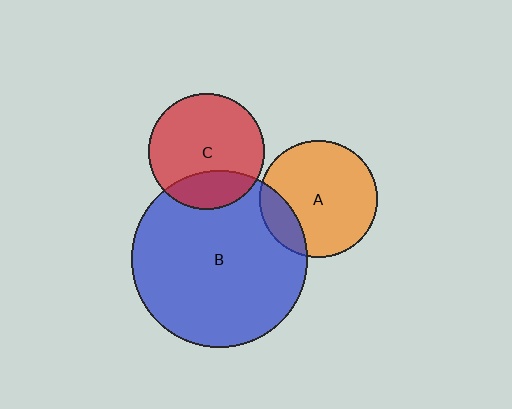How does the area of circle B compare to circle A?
Approximately 2.3 times.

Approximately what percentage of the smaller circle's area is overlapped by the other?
Approximately 15%.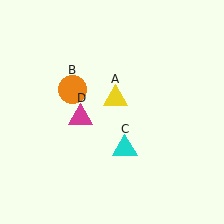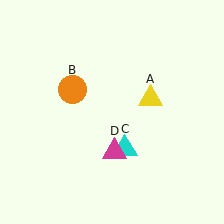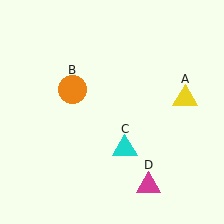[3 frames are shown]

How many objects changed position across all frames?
2 objects changed position: yellow triangle (object A), magenta triangle (object D).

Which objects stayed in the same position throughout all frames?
Orange circle (object B) and cyan triangle (object C) remained stationary.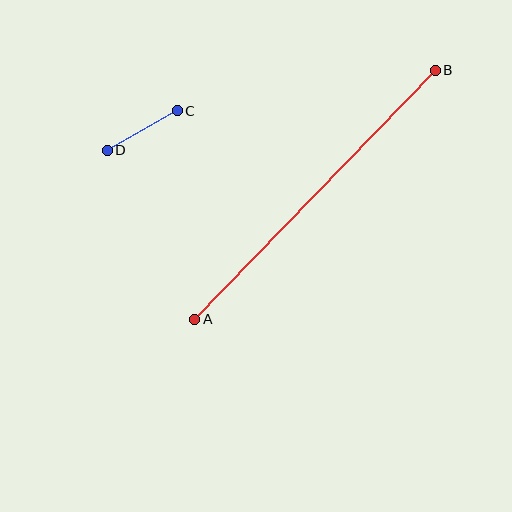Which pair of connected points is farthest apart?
Points A and B are farthest apart.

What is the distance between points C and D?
The distance is approximately 80 pixels.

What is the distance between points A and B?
The distance is approximately 346 pixels.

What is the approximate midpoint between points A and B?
The midpoint is at approximately (315, 195) pixels.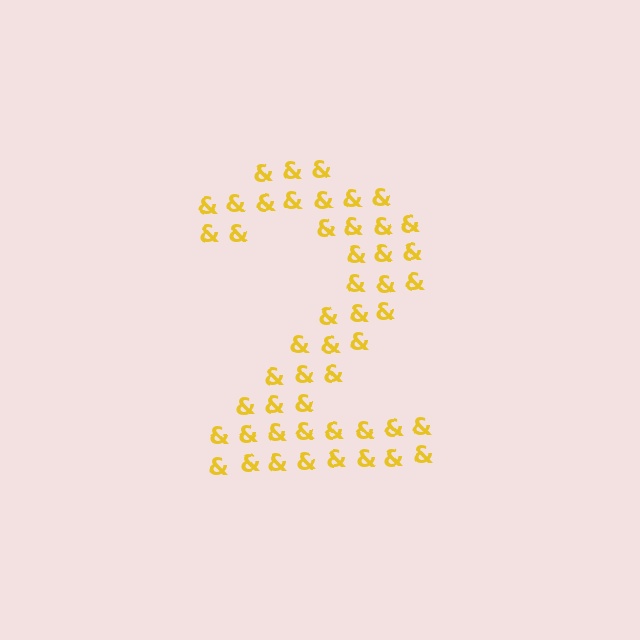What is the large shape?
The large shape is the digit 2.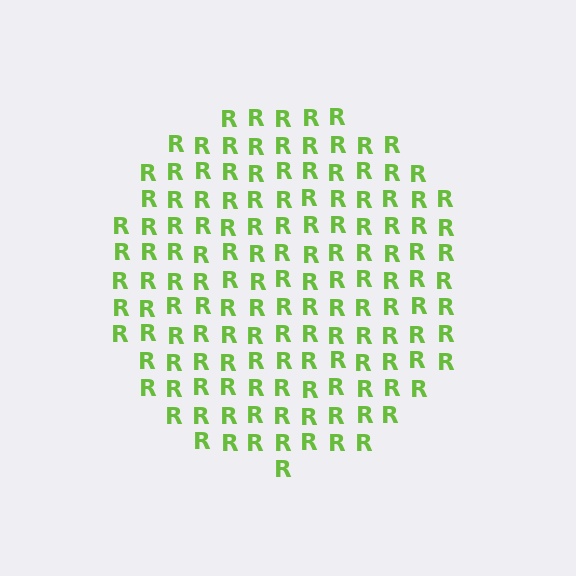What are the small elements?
The small elements are letter R's.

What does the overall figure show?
The overall figure shows a circle.